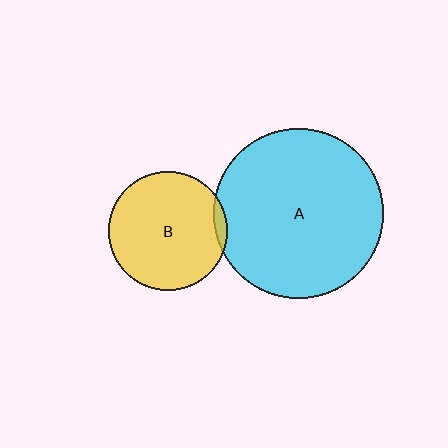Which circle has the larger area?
Circle A (cyan).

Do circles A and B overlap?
Yes.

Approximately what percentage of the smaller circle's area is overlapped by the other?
Approximately 5%.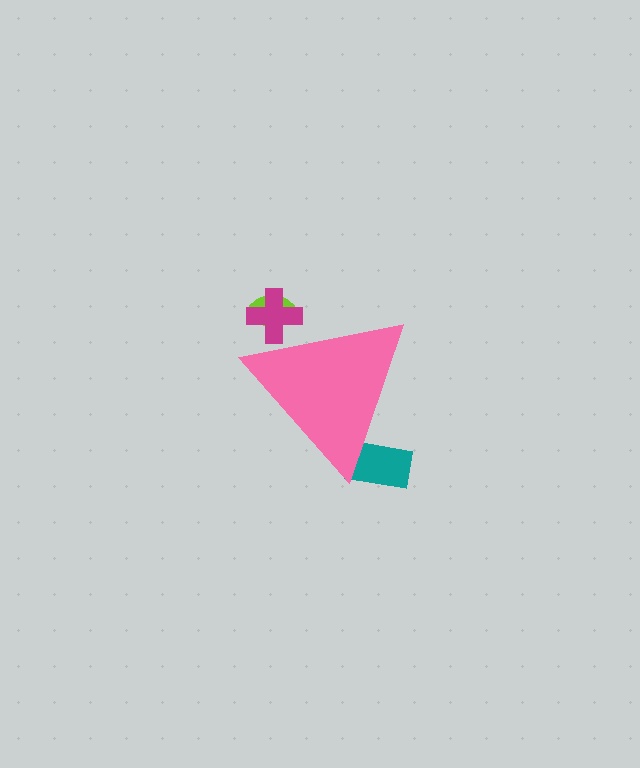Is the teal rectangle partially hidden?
Yes, the teal rectangle is partially hidden behind the pink triangle.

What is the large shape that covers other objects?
A pink triangle.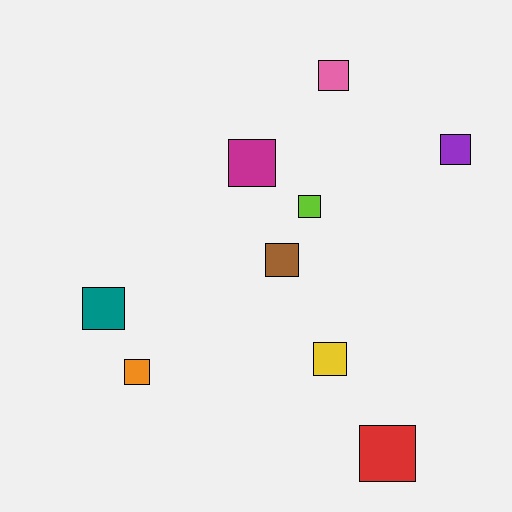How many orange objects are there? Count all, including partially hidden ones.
There is 1 orange object.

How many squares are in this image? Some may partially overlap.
There are 9 squares.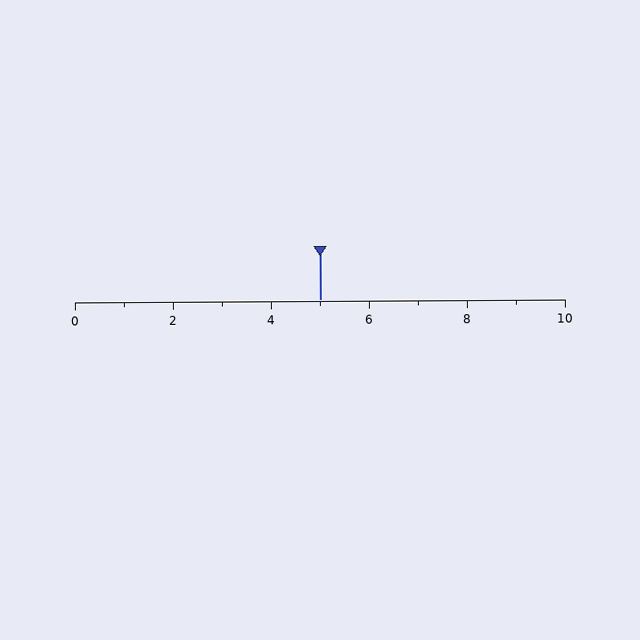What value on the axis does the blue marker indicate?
The marker indicates approximately 5.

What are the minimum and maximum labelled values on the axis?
The axis runs from 0 to 10.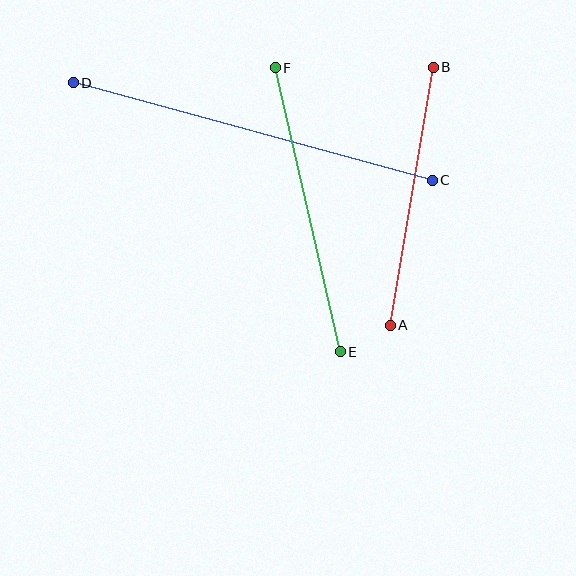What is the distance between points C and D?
The distance is approximately 372 pixels.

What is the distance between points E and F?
The distance is approximately 291 pixels.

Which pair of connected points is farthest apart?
Points C and D are farthest apart.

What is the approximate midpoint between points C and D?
The midpoint is at approximately (253, 131) pixels.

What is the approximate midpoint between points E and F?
The midpoint is at approximately (308, 210) pixels.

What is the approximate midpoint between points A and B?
The midpoint is at approximately (412, 196) pixels.